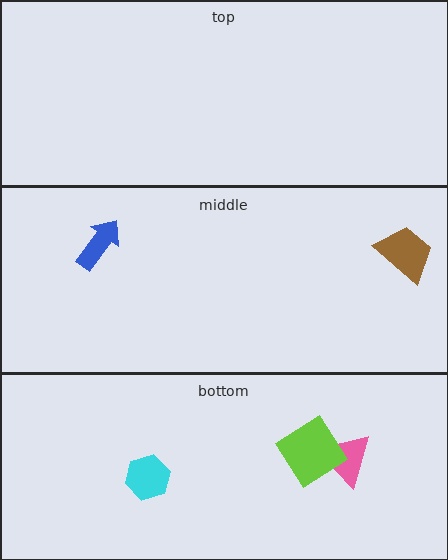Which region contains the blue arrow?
The middle region.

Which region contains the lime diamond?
The bottom region.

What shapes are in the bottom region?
The pink triangle, the cyan hexagon, the lime diamond.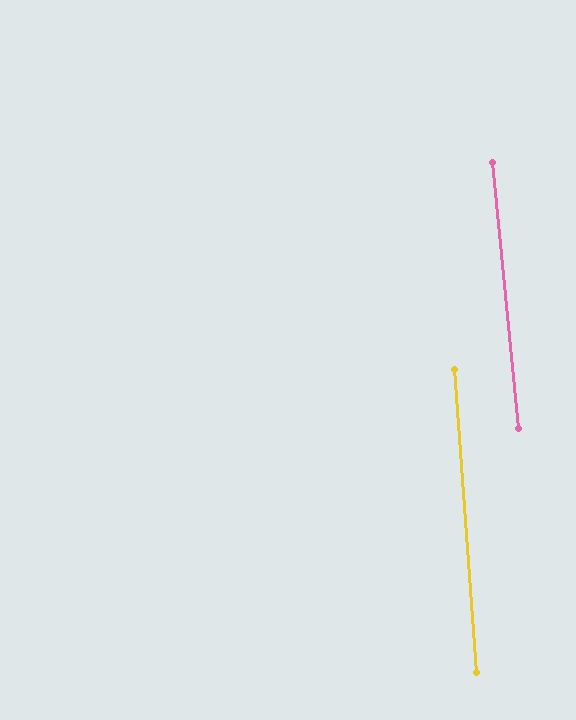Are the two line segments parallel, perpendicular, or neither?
Parallel — their directions differ by only 1.4°.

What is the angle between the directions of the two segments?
Approximately 1 degree.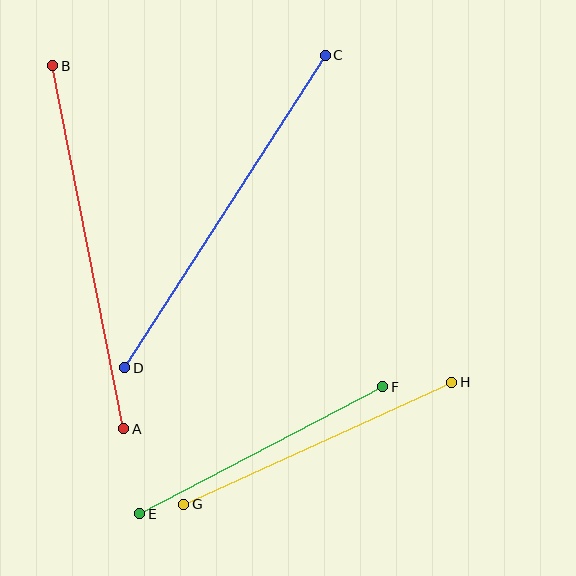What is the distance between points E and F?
The distance is approximately 274 pixels.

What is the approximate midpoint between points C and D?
The midpoint is at approximately (225, 211) pixels.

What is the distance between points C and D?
The distance is approximately 371 pixels.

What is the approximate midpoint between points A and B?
The midpoint is at approximately (88, 247) pixels.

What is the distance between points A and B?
The distance is approximately 370 pixels.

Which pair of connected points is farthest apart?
Points C and D are farthest apart.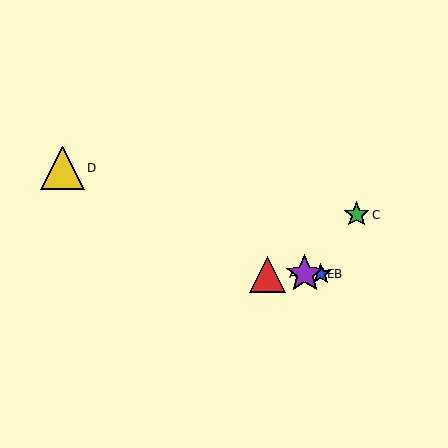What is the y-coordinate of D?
Object D is at y≈168.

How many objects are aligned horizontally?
3 objects (A, B, E) are aligned horizontally.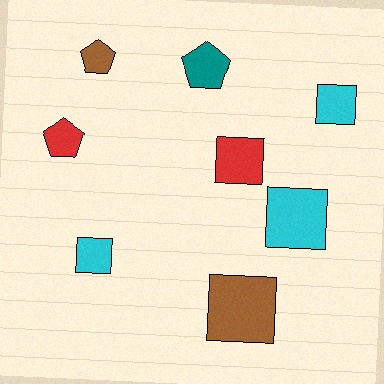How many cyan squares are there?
There are 3 cyan squares.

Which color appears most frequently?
Cyan, with 3 objects.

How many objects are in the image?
There are 8 objects.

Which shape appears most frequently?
Square, with 5 objects.